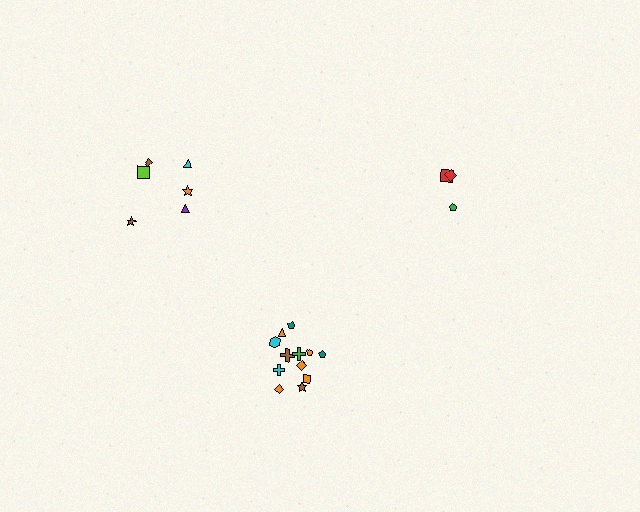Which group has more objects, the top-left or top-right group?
The top-left group.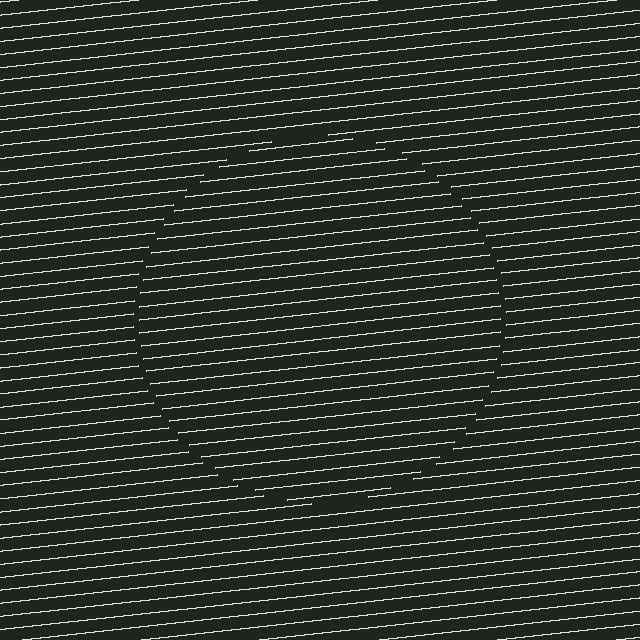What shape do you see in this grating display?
An illusory circle. The interior of the shape contains the same grating, shifted by half a period — the contour is defined by the phase discontinuity where line-ends from the inner and outer gratings abut.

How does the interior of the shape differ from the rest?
The interior of the shape contains the same grating, shifted by half a period — the contour is defined by the phase discontinuity where line-ends from the inner and outer gratings abut.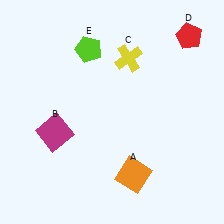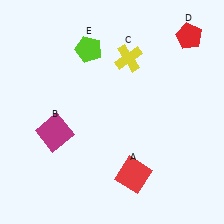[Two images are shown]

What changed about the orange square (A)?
In Image 1, A is orange. In Image 2, it changed to red.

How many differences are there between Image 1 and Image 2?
There is 1 difference between the two images.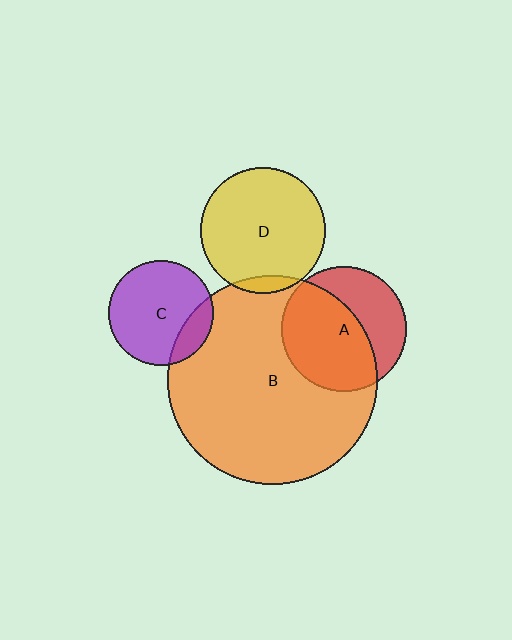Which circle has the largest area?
Circle B (orange).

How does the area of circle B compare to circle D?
Approximately 2.8 times.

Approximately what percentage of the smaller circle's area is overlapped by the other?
Approximately 5%.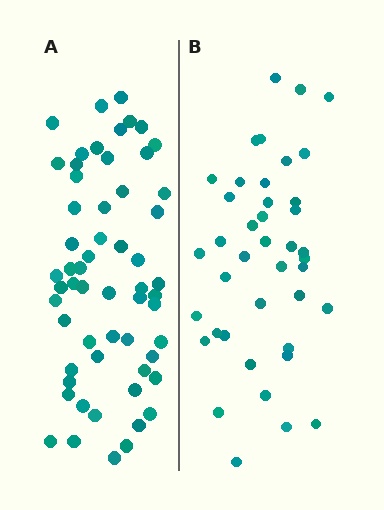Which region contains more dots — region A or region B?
Region A (the left region) has more dots.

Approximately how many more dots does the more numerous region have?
Region A has approximately 15 more dots than region B.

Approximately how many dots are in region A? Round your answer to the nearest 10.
About 60 dots. (The exact count is 58, which rounds to 60.)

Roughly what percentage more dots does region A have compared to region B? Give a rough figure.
About 40% more.